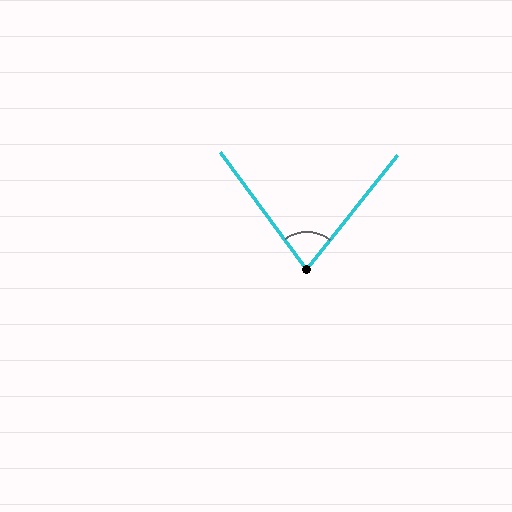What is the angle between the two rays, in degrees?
Approximately 75 degrees.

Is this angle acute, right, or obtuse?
It is acute.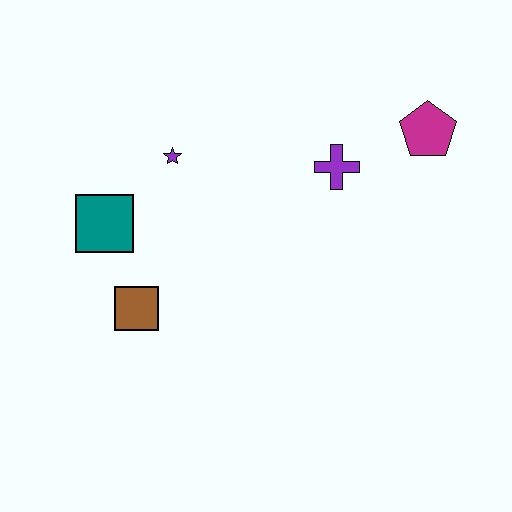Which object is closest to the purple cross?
The magenta pentagon is closest to the purple cross.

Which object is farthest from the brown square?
The magenta pentagon is farthest from the brown square.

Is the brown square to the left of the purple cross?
Yes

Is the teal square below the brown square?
No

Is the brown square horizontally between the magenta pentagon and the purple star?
No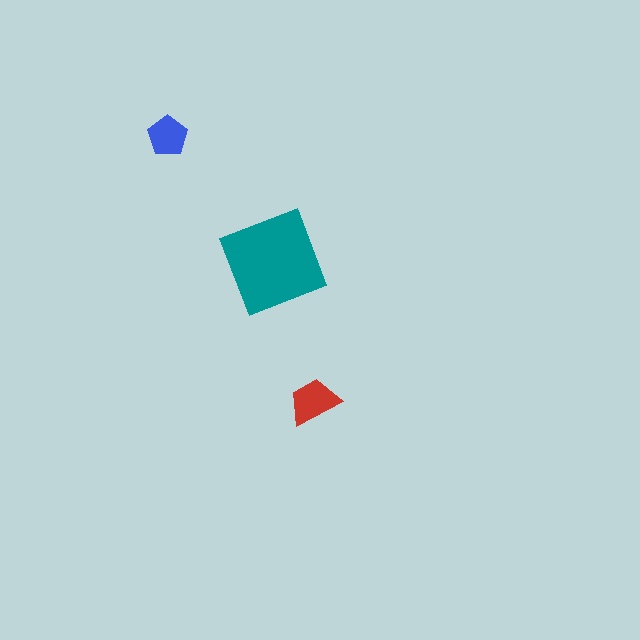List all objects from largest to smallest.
The teal diamond, the red trapezoid, the blue pentagon.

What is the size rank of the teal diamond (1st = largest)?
1st.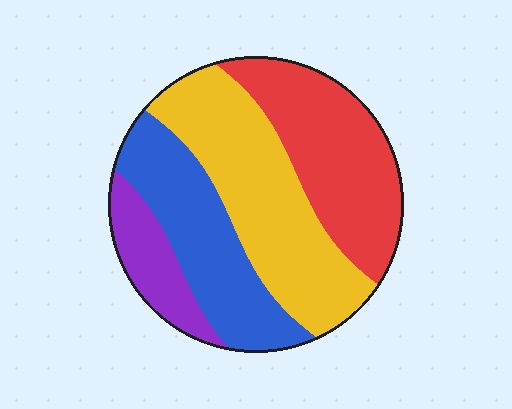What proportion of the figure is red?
Red takes up about one quarter (1/4) of the figure.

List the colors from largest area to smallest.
From largest to smallest: yellow, red, blue, purple.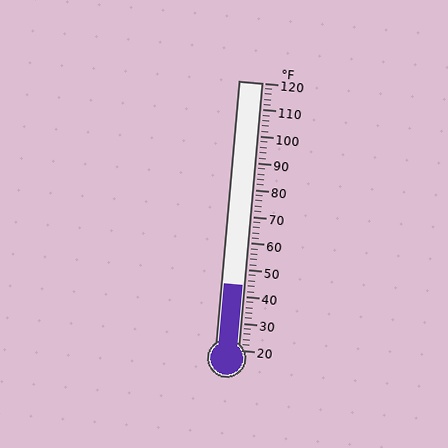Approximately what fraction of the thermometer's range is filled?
The thermometer is filled to approximately 25% of its range.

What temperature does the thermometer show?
The thermometer shows approximately 44°F.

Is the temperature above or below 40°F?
The temperature is above 40°F.